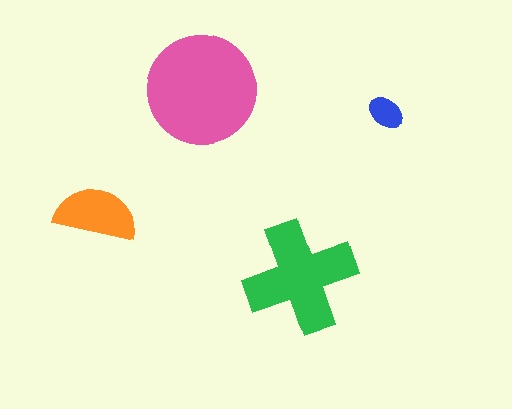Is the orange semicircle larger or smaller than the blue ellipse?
Larger.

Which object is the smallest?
The blue ellipse.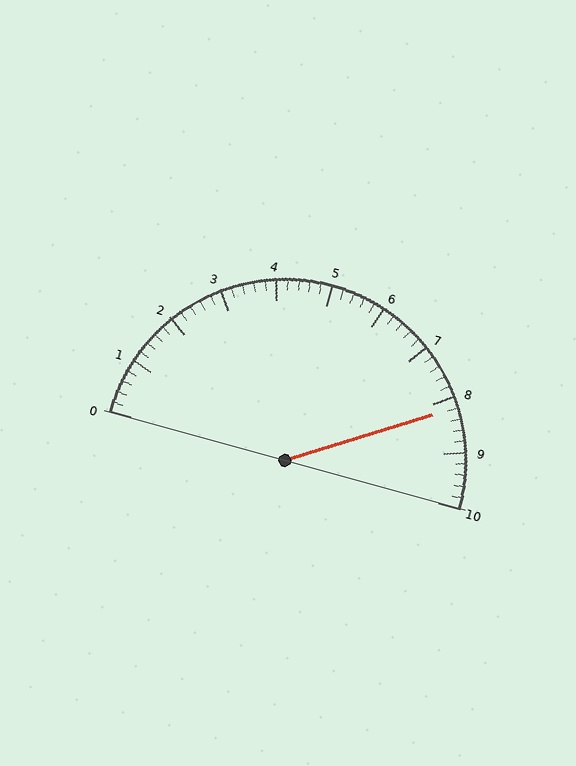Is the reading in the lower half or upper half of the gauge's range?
The reading is in the upper half of the range (0 to 10).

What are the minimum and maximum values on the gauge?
The gauge ranges from 0 to 10.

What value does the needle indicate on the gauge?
The needle indicates approximately 8.2.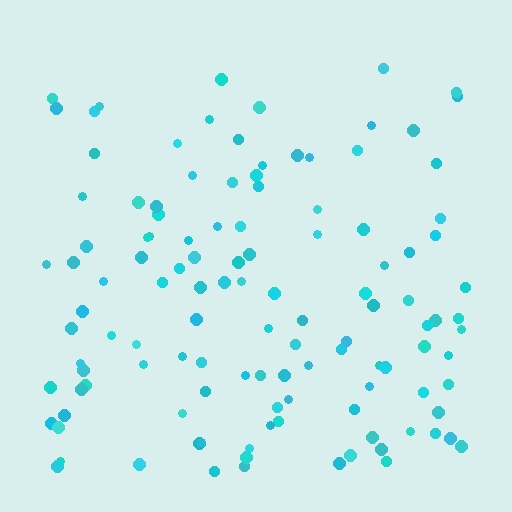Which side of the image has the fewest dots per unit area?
The top.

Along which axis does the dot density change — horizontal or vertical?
Vertical.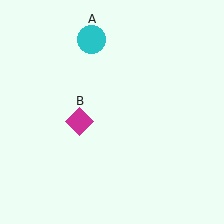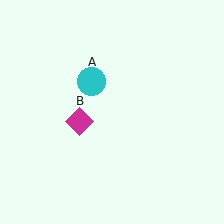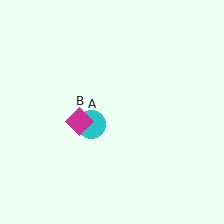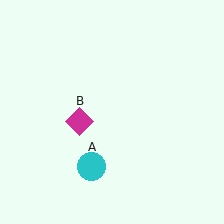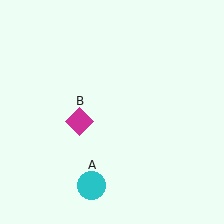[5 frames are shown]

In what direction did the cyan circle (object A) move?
The cyan circle (object A) moved down.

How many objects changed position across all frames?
1 object changed position: cyan circle (object A).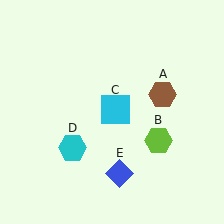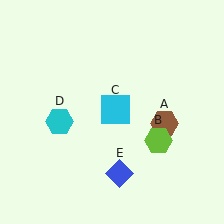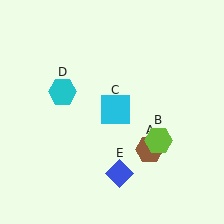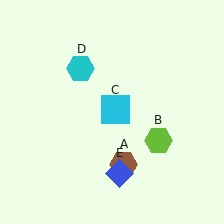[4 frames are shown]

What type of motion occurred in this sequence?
The brown hexagon (object A), cyan hexagon (object D) rotated clockwise around the center of the scene.